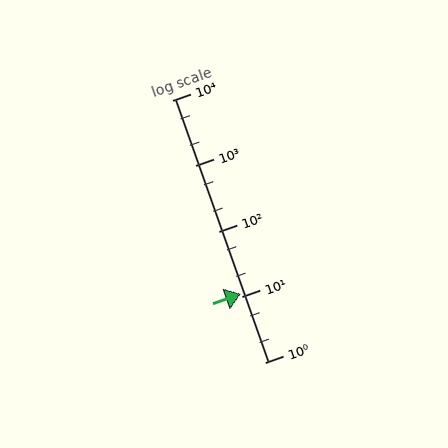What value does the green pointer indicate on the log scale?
The pointer indicates approximately 11.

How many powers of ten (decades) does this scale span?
The scale spans 4 decades, from 1 to 10000.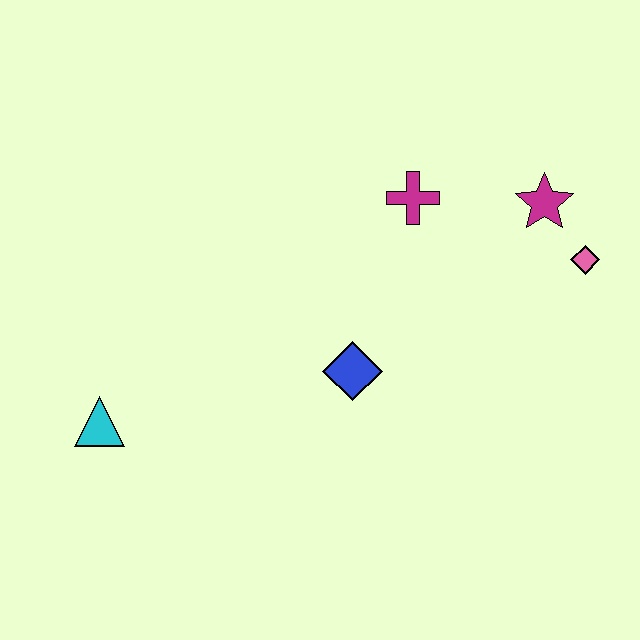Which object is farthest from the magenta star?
The cyan triangle is farthest from the magenta star.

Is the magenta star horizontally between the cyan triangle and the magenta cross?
No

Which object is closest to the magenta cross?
The magenta star is closest to the magenta cross.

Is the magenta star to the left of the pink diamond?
Yes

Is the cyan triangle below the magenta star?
Yes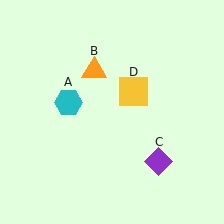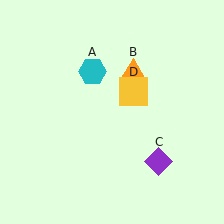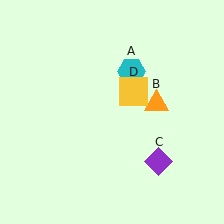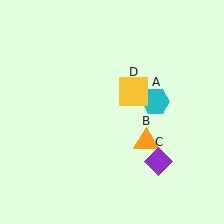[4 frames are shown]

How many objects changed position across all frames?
2 objects changed position: cyan hexagon (object A), orange triangle (object B).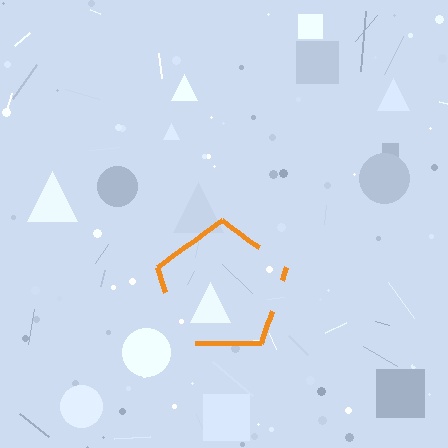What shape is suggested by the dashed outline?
The dashed outline suggests a pentagon.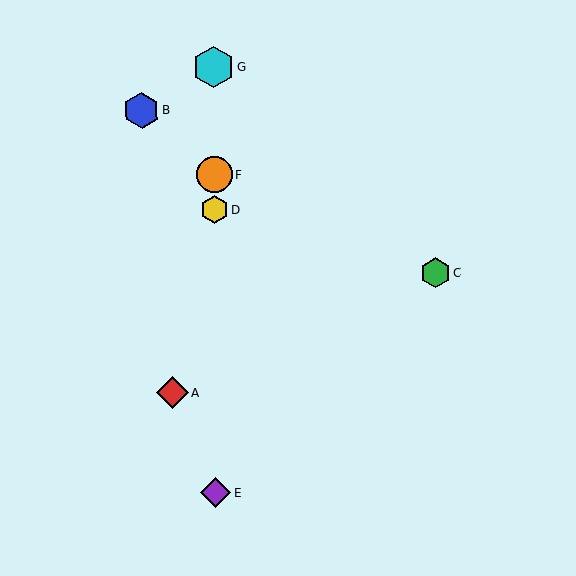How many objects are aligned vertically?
4 objects (D, E, F, G) are aligned vertically.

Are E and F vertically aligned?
Yes, both are at x≈215.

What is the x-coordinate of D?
Object D is at x≈214.